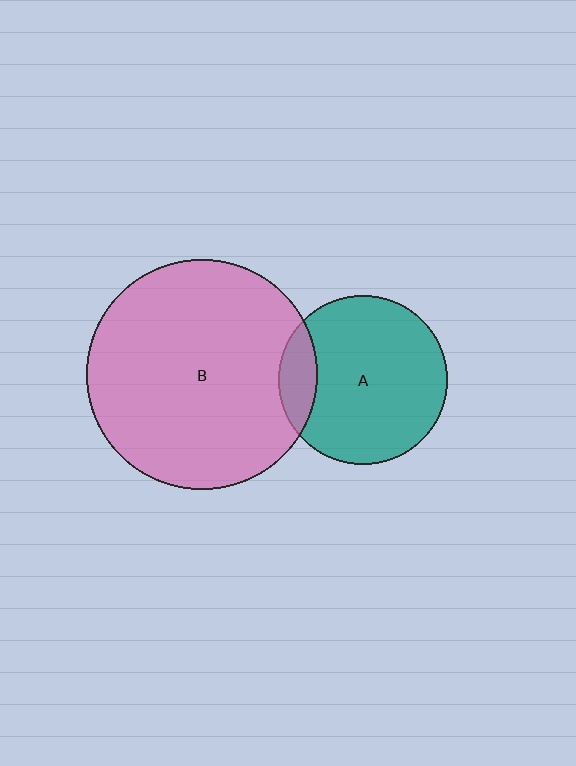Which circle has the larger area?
Circle B (pink).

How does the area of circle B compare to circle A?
Approximately 1.9 times.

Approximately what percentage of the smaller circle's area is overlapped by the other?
Approximately 15%.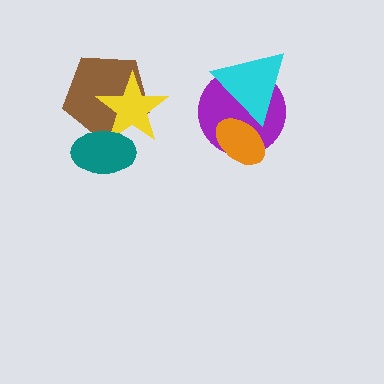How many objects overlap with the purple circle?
2 objects overlap with the purple circle.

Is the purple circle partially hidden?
Yes, it is partially covered by another shape.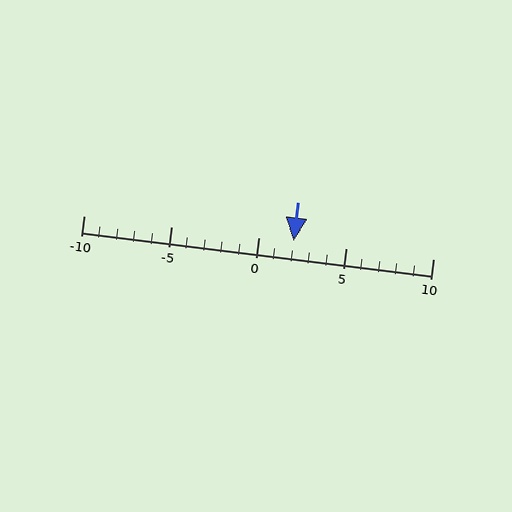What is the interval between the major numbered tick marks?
The major tick marks are spaced 5 units apart.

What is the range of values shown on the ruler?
The ruler shows values from -10 to 10.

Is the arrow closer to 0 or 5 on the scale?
The arrow is closer to 0.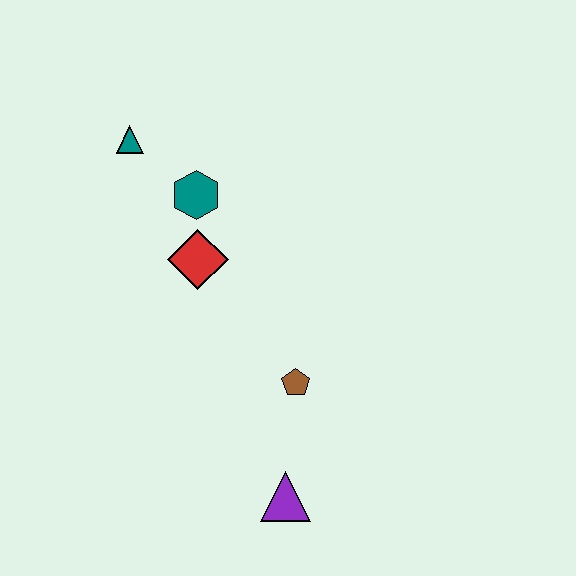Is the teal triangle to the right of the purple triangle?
No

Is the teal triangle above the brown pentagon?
Yes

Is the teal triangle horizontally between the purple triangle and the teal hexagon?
No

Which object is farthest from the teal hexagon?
The purple triangle is farthest from the teal hexagon.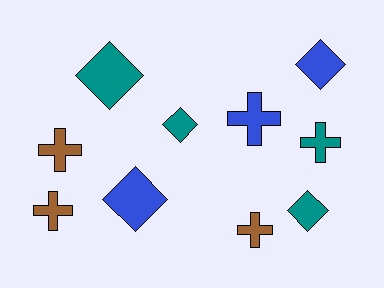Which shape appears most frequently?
Cross, with 5 objects.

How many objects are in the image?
There are 10 objects.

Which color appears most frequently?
Teal, with 4 objects.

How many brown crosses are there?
There are 3 brown crosses.